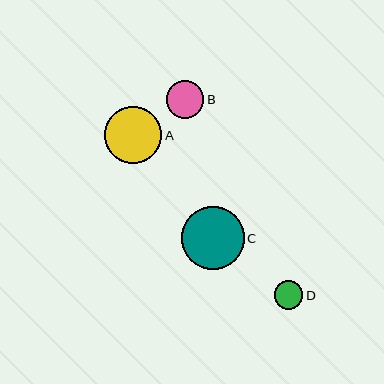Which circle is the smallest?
Circle D is the smallest with a size of approximately 29 pixels.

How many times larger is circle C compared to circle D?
Circle C is approximately 2.2 times the size of circle D.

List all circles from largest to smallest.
From largest to smallest: C, A, B, D.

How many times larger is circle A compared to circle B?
Circle A is approximately 1.5 times the size of circle B.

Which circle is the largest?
Circle C is the largest with a size of approximately 62 pixels.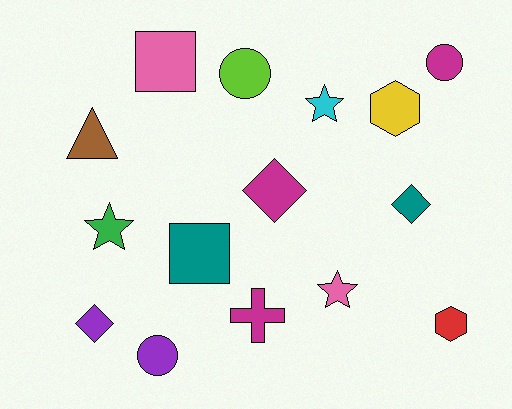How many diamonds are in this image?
There are 3 diamonds.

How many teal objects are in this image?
There are 2 teal objects.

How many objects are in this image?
There are 15 objects.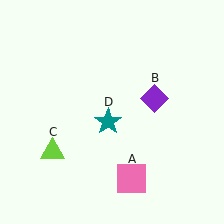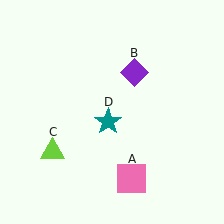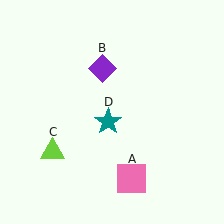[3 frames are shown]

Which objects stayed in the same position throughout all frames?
Pink square (object A) and lime triangle (object C) and teal star (object D) remained stationary.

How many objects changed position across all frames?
1 object changed position: purple diamond (object B).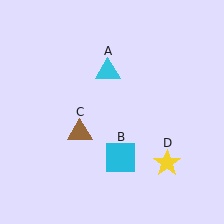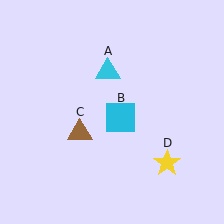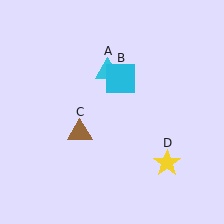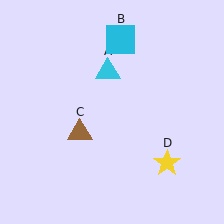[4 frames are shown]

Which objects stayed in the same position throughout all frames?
Cyan triangle (object A) and brown triangle (object C) and yellow star (object D) remained stationary.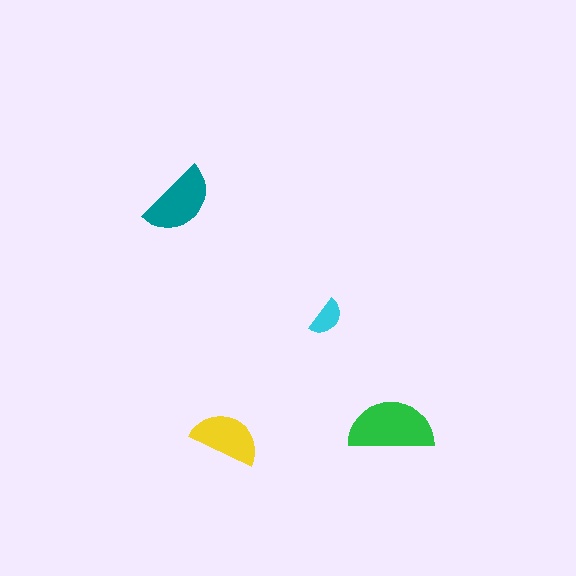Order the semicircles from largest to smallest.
the green one, the teal one, the yellow one, the cyan one.